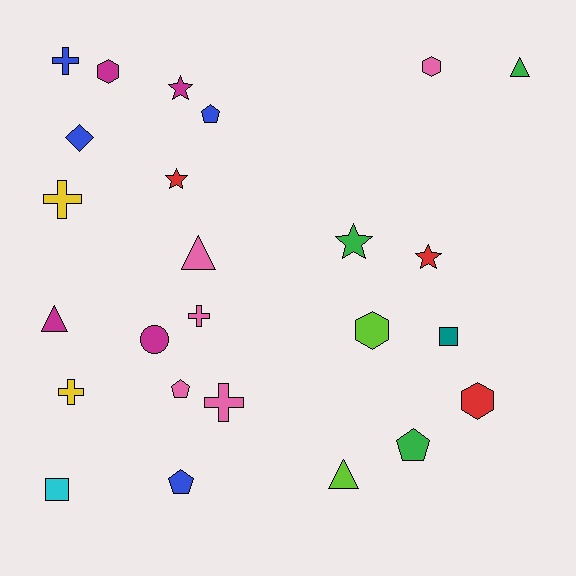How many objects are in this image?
There are 25 objects.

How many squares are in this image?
There are 2 squares.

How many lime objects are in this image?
There are 2 lime objects.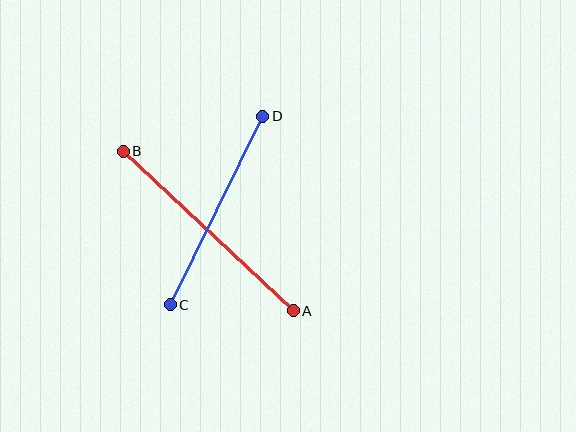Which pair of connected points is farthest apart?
Points A and B are farthest apart.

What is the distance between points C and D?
The distance is approximately 210 pixels.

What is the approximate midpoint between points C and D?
The midpoint is at approximately (216, 211) pixels.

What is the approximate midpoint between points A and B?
The midpoint is at approximately (208, 231) pixels.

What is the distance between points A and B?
The distance is approximately 233 pixels.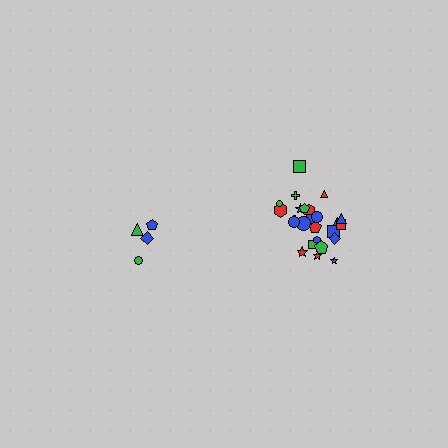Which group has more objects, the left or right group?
The right group.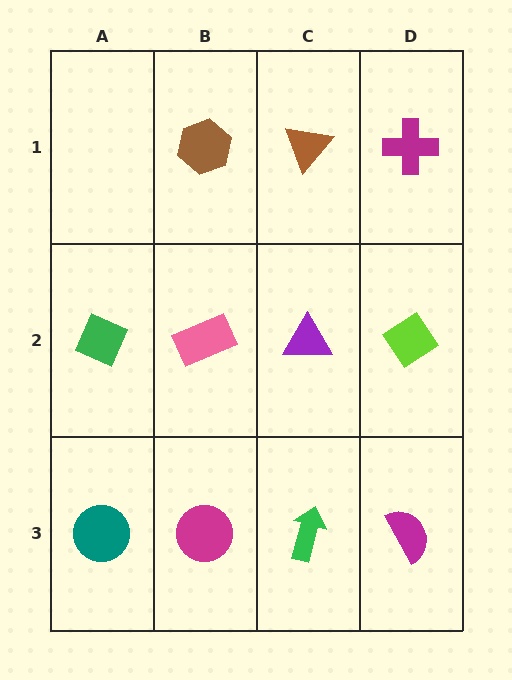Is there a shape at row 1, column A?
No, that cell is empty.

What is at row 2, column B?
A pink rectangle.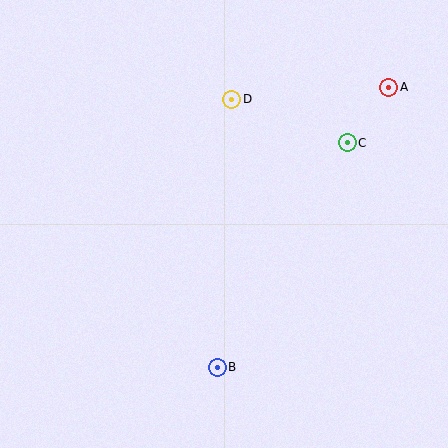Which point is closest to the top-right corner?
Point A is closest to the top-right corner.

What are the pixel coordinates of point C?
Point C is at (347, 143).